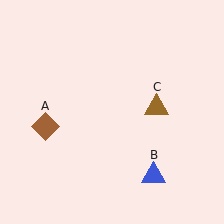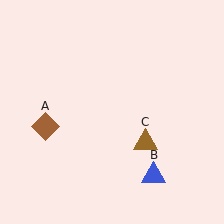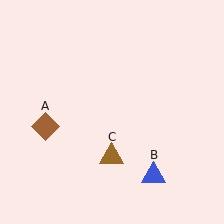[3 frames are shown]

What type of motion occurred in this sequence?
The brown triangle (object C) rotated clockwise around the center of the scene.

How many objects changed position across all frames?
1 object changed position: brown triangle (object C).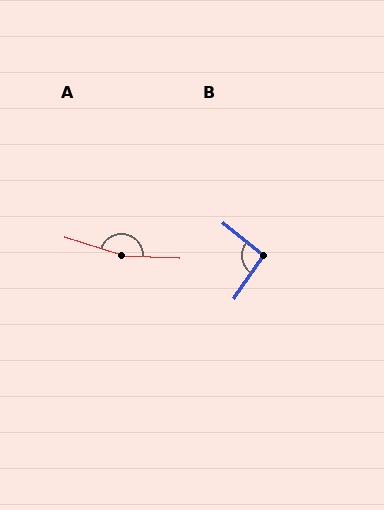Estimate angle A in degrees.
Approximately 165 degrees.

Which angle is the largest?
A, at approximately 165 degrees.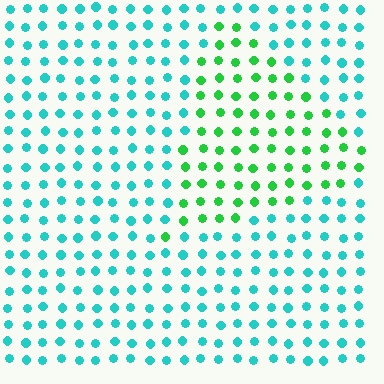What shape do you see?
I see a triangle.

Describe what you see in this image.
The image is filled with small cyan elements in a uniform arrangement. A triangle-shaped region is visible where the elements are tinted to a slightly different hue, forming a subtle color boundary.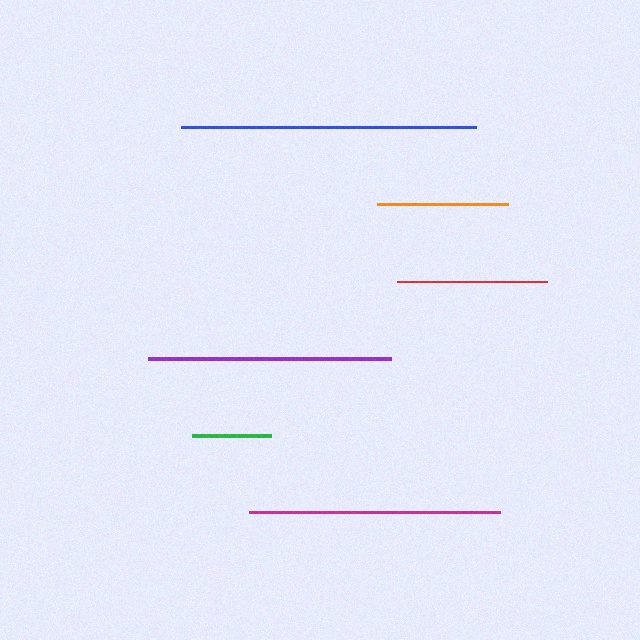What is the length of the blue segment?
The blue segment is approximately 295 pixels long.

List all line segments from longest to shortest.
From longest to shortest: blue, magenta, purple, red, orange, green.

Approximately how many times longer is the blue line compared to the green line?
The blue line is approximately 3.7 times the length of the green line.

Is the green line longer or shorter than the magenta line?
The magenta line is longer than the green line.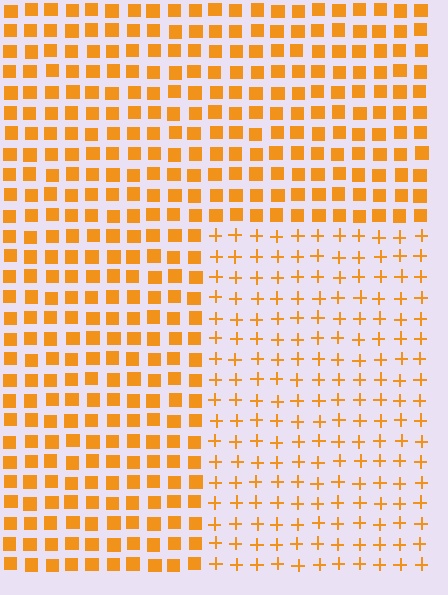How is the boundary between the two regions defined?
The boundary is defined by a change in element shape: plus signs inside vs. squares outside. All elements share the same color and spacing.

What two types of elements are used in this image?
The image uses plus signs inside the rectangle region and squares outside it.